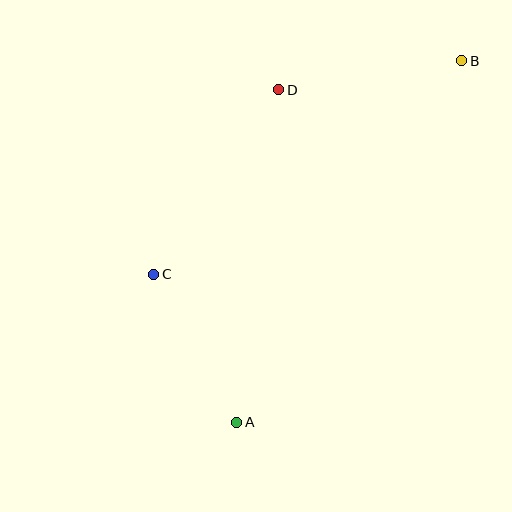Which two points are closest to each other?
Points A and C are closest to each other.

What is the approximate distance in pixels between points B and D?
The distance between B and D is approximately 185 pixels.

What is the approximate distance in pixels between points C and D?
The distance between C and D is approximately 223 pixels.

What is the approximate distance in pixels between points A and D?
The distance between A and D is approximately 335 pixels.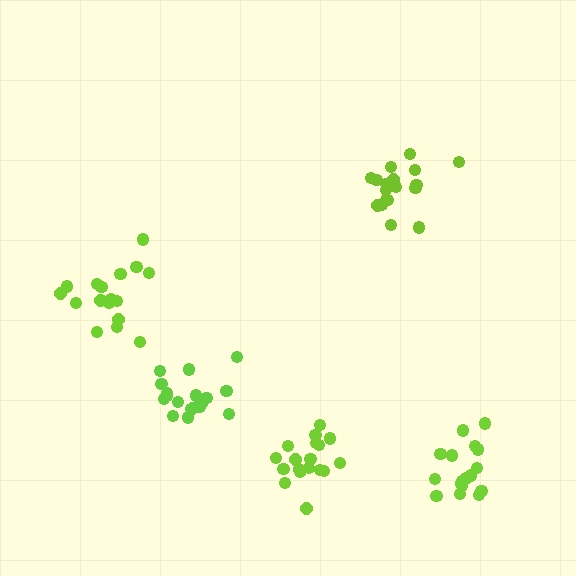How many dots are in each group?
Group 1: 18 dots, Group 2: 18 dots, Group 3: 19 dots, Group 4: 17 dots, Group 5: 19 dots (91 total).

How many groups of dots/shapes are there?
There are 5 groups.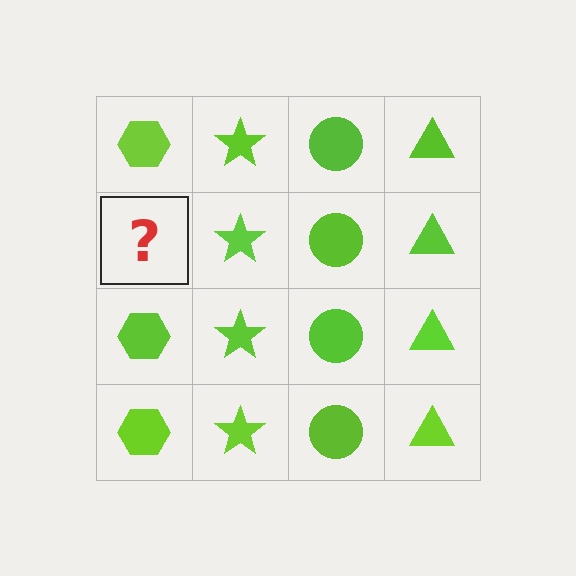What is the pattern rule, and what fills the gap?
The rule is that each column has a consistent shape. The gap should be filled with a lime hexagon.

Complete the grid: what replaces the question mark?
The question mark should be replaced with a lime hexagon.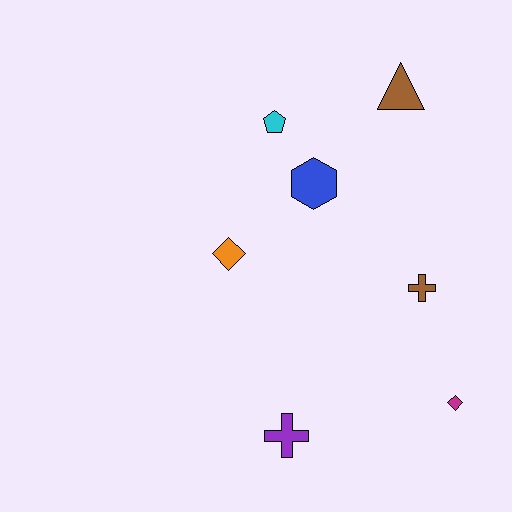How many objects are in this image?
There are 7 objects.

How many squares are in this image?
There are no squares.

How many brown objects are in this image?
There are 2 brown objects.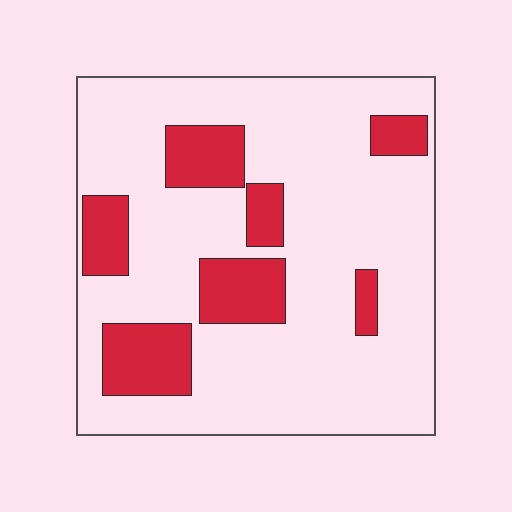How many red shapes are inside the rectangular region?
7.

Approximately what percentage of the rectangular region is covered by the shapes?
Approximately 20%.